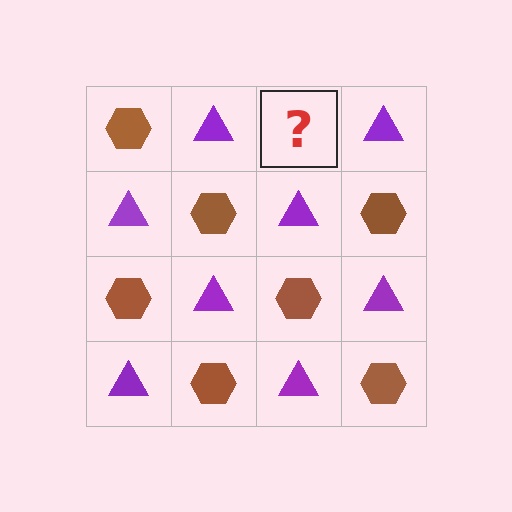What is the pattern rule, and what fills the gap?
The rule is that it alternates brown hexagon and purple triangle in a checkerboard pattern. The gap should be filled with a brown hexagon.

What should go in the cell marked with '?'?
The missing cell should contain a brown hexagon.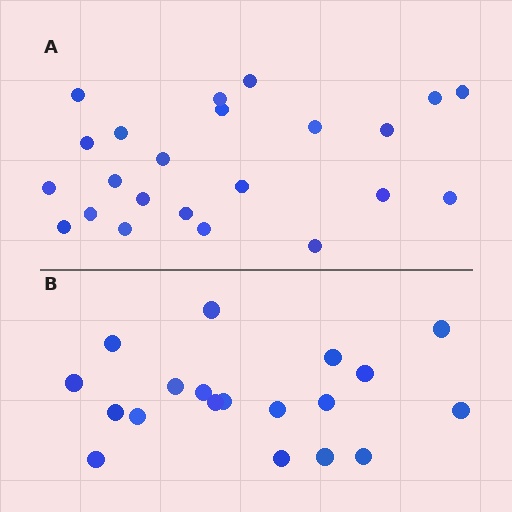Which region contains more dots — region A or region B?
Region A (the top region) has more dots.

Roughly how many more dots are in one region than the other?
Region A has about 4 more dots than region B.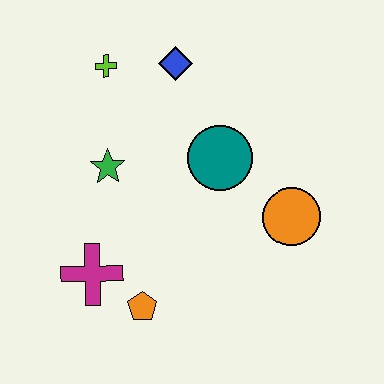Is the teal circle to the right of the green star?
Yes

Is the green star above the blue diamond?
No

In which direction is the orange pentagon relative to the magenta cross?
The orange pentagon is to the right of the magenta cross.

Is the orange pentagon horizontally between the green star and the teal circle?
Yes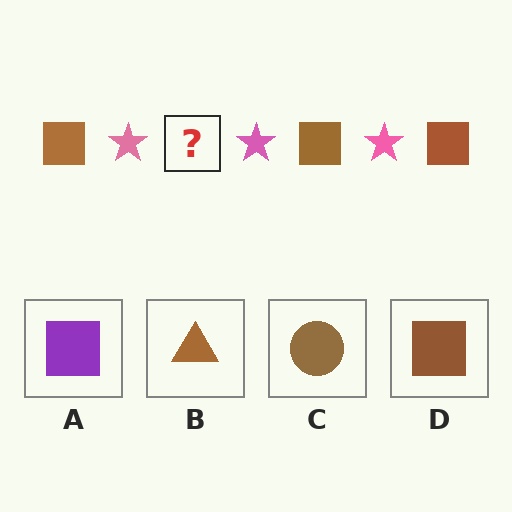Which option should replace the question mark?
Option D.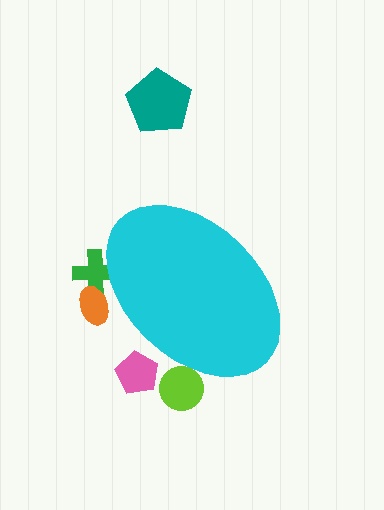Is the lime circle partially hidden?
Yes, the lime circle is partially hidden behind the cyan ellipse.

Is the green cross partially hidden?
Yes, the green cross is partially hidden behind the cyan ellipse.